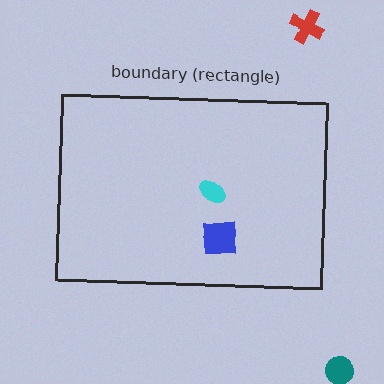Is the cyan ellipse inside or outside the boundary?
Inside.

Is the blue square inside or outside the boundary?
Inside.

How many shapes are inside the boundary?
2 inside, 2 outside.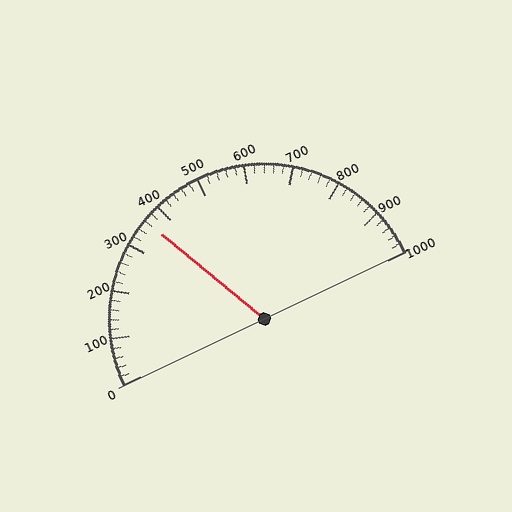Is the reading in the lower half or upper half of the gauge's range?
The reading is in the lower half of the range (0 to 1000).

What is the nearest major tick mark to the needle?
The nearest major tick mark is 400.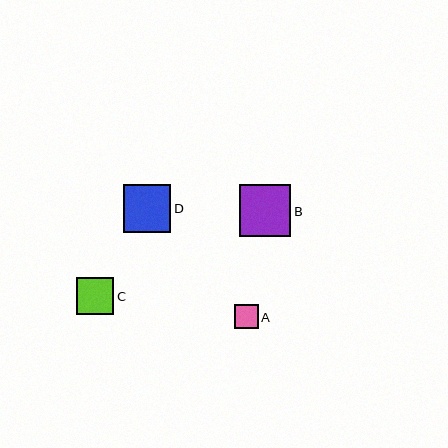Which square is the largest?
Square B is the largest with a size of approximately 52 pixels.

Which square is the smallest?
Square A is the smallest with a size of approximately 24 pixels.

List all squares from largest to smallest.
From largest to smallest: B, D, C, A.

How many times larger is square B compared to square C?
Square B is approximately 1.4 times the size of square C.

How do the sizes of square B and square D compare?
Square B and square D are approximately the same size.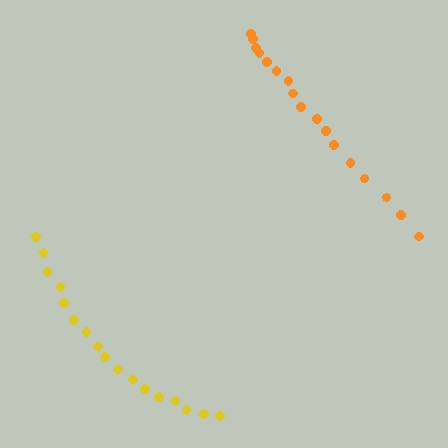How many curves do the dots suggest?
There are 2 distinct paths.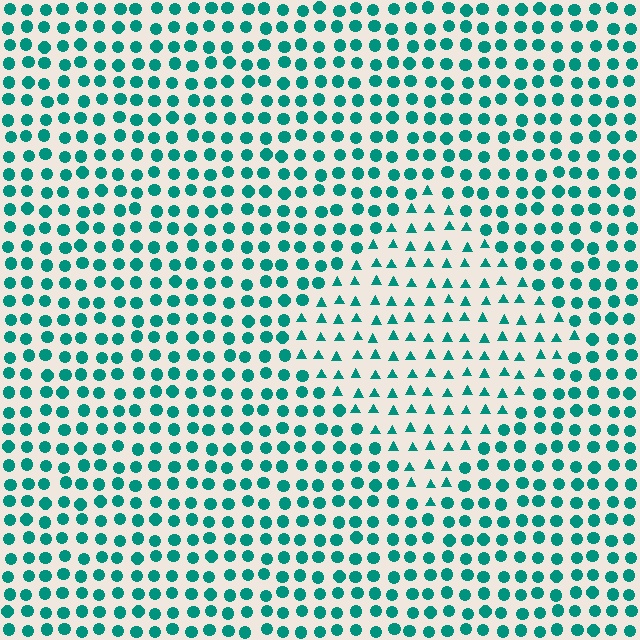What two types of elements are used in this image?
The image uses triangles inside the diamond region and circles outside it.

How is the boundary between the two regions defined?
The boundary is defined by a change in element shape: triangles inside vs. circles outside. All elements share the same color and spacing.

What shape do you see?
I see a diamond.